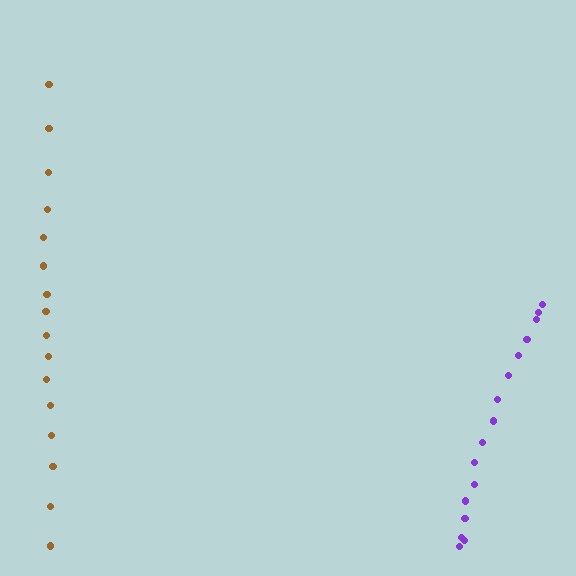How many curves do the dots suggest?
There are 2 distinct paths.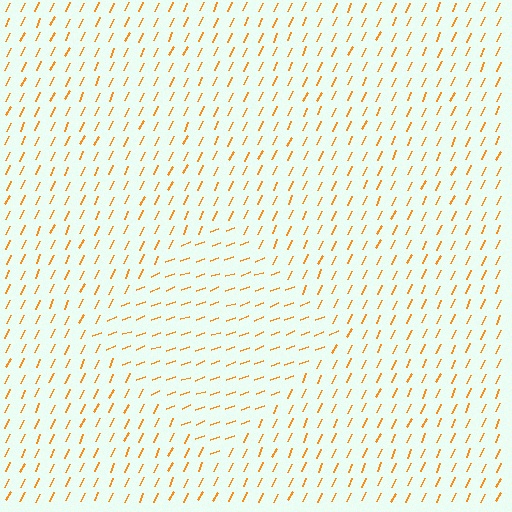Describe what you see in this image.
The image is filled with small orange line segments. A diamond region in the image has lines oriented differently from the surrounding lines, creating a visible texture boundary.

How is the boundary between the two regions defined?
The boundary is defined purely by a change in line orientation (approximately 45 degrees difference). All lines are the same color and thickness.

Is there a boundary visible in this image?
Yes, there is a texture boundary formed by a change in line orientation.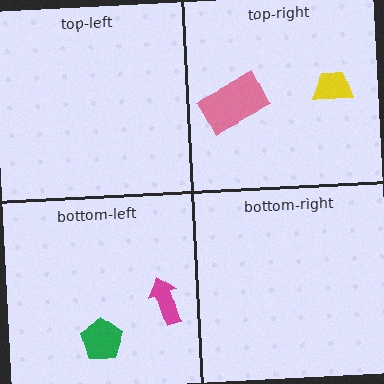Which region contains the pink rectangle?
The top-right region.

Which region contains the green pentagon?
The bottom-left region.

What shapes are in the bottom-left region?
The green pentagon, the magenta arrow.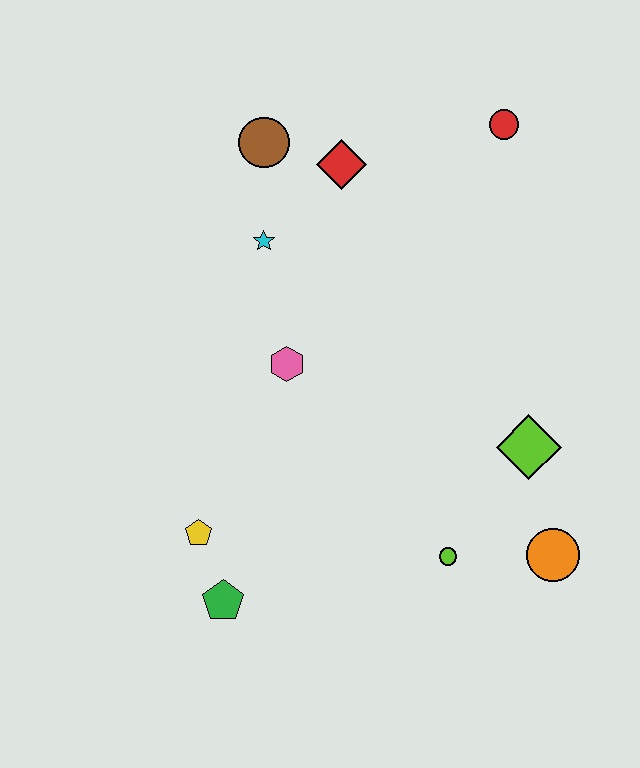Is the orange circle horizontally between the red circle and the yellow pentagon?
No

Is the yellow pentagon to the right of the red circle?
No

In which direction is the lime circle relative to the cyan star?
The lime circle is below the cyan star.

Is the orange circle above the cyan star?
No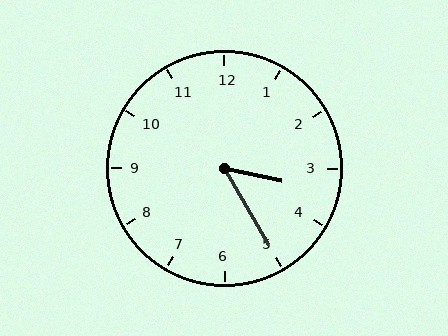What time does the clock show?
3:25.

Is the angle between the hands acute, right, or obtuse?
It is acute.